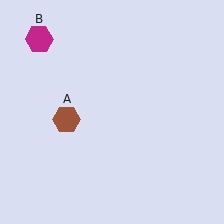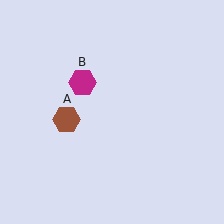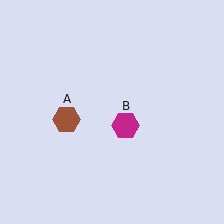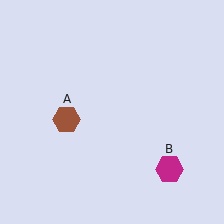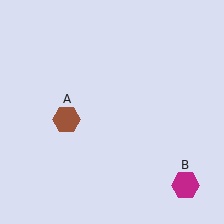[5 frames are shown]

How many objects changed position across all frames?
1 object changed position: magenta hexagon (object B).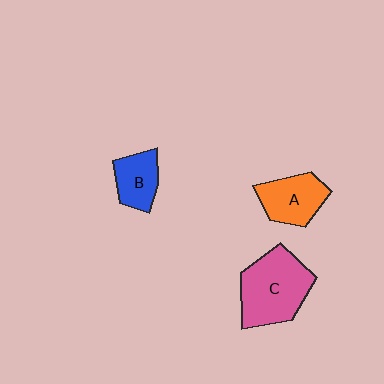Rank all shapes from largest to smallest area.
From largest to smallest: C (pink), A (orange), B (blue).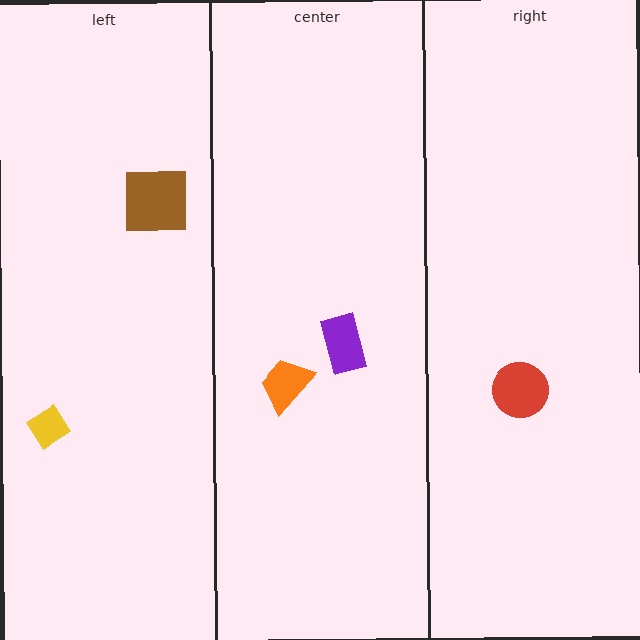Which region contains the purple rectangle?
The center region.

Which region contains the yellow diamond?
The left region.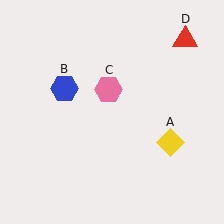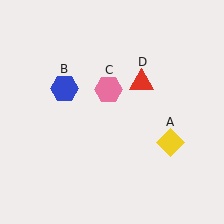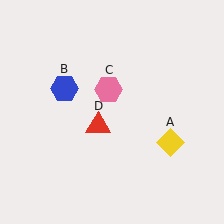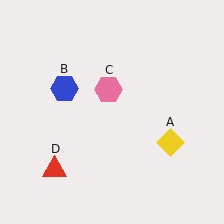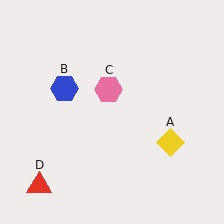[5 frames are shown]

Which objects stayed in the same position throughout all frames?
Yellow diamond (object A) and blue hexagon (object B) and pink hexagon (object C) remained stationary.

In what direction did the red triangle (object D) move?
The red triangle (object D) moved down and to the left.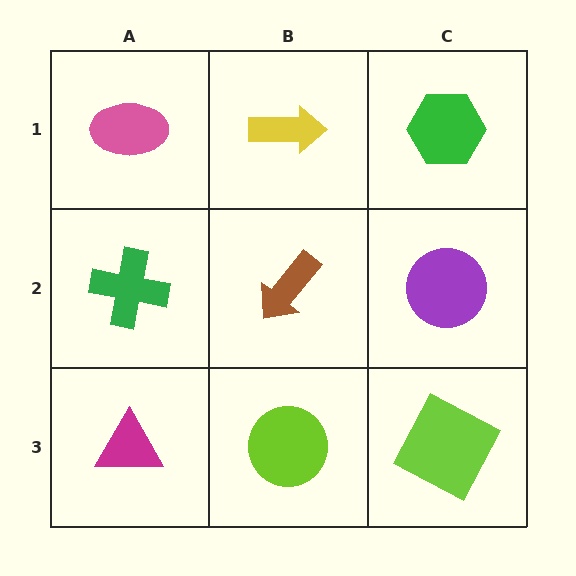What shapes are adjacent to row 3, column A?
A green cross (row 2, column A), a lime circle (row 3, column B).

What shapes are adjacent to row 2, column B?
A yellow arrow (row 1, column B), a lime circle (row 3, column B), a green cross (row 2, column A), a purple circle (row 2, column C).